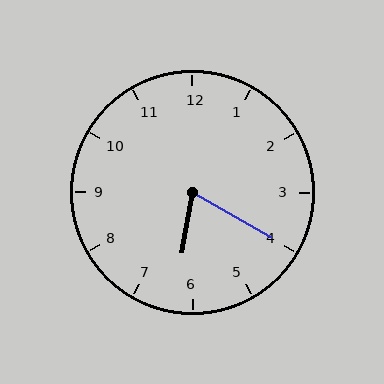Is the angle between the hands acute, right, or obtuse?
It is acute.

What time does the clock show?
6:20.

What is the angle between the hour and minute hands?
Approximately 70 degrees.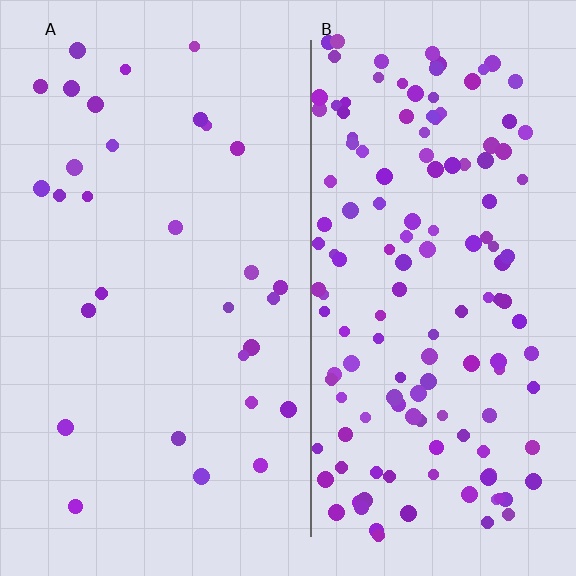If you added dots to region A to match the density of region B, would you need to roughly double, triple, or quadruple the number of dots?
Approximately quadruple.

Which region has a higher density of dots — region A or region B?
B (the right).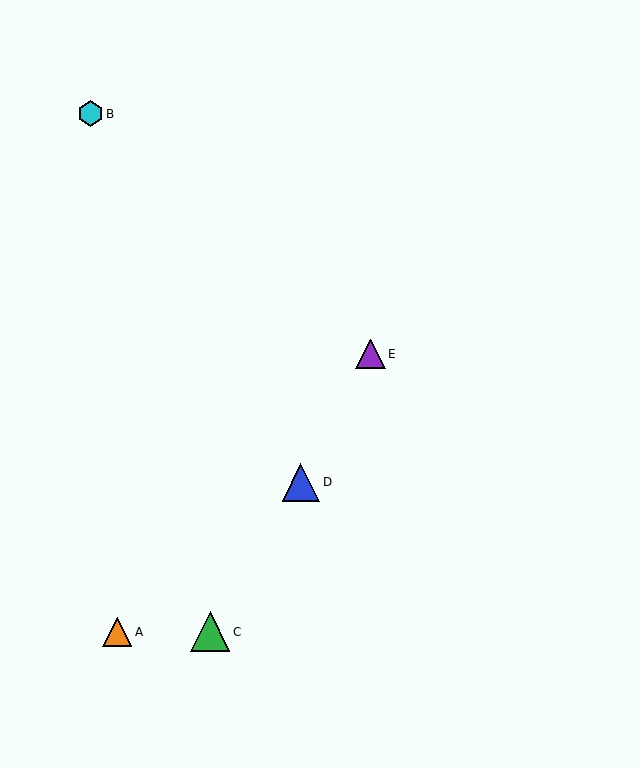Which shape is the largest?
The green triangle (labeled C) is the largest.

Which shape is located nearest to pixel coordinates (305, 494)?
The blue triangle (labeled D) at (301, 482) is nearest to that location.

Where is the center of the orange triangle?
The center of the orange triangle is at (117, 632).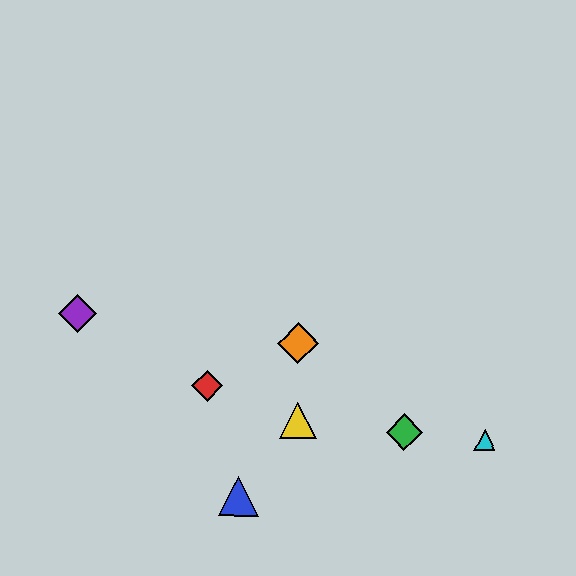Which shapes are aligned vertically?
The yellow triangle, the orange diamond are aligned vertically.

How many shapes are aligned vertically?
2 shapes (the yellow triangle, the orange diamond) are aligned vertically.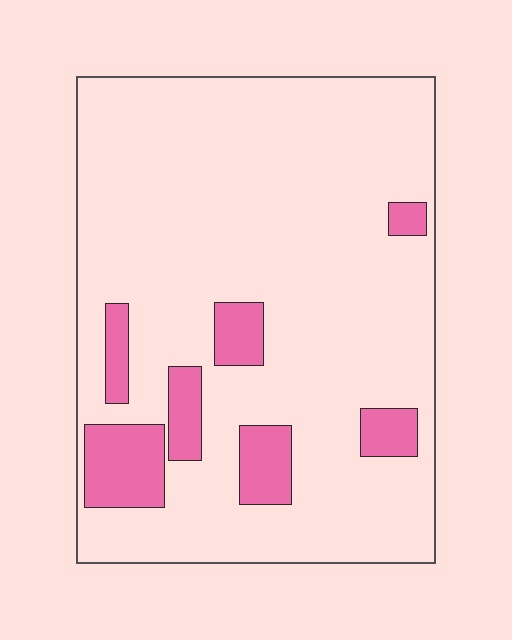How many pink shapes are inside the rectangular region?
7.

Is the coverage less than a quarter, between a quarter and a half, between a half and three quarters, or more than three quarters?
Less than a quarter.